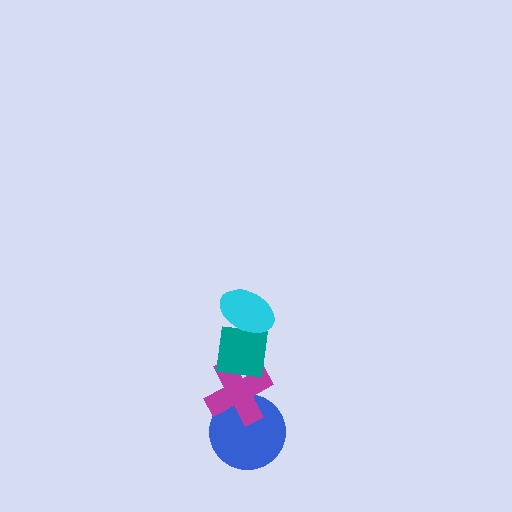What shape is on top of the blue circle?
The magenta cross is on top of the blue circle.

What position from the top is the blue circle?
The blue circle is 4th from the top.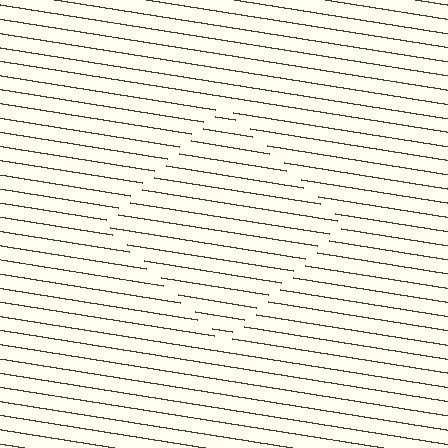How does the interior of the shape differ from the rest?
The interior of the shape contains the same grating, shifted by half a period — the contour is defined by the phase discontinuity where line-ends from the inner and outer gratings abut.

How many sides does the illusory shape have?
4 sides — the line-ends trace a square.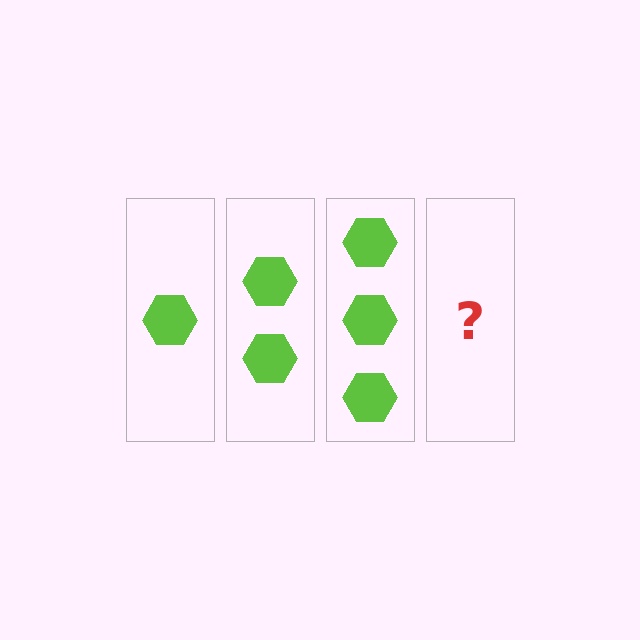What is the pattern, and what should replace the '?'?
The pattern is that each step adds one more hexagon. The '?' should be 4 hexagons.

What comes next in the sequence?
The next element should be 4 hexagons.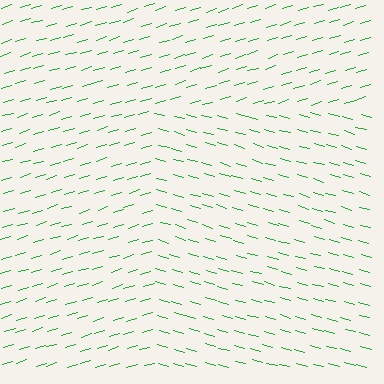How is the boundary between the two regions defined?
The boundary is defined purely by a change in line orientation (approximately 33 degrees difference). All lines are the same color and thickness.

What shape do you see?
I see a rectangle.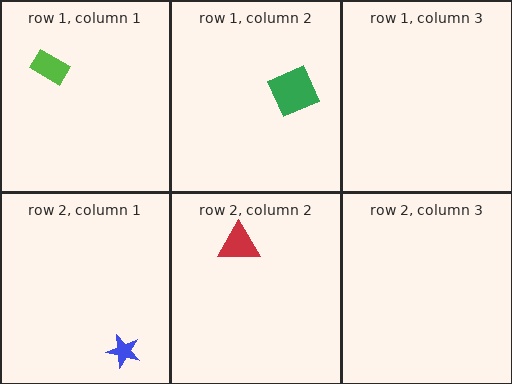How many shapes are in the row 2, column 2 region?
1.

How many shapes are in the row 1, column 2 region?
1.